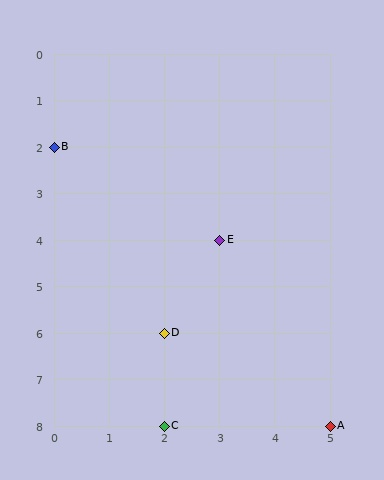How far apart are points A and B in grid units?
Points A and B are 5 columns and 6 rows apart (about 7.8 grid units diagonally).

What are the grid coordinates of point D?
Point D is at grid coordinates (2, 6).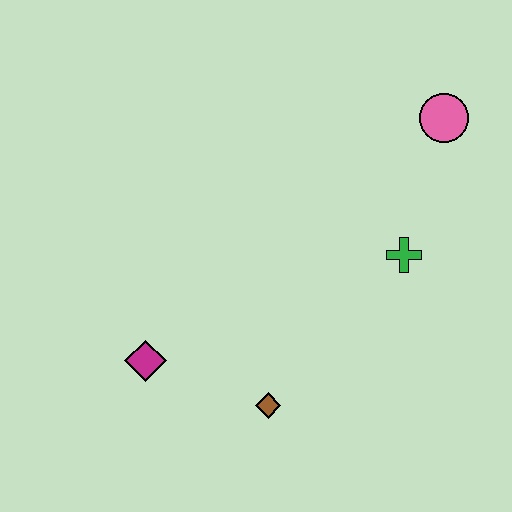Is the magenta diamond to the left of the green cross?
Yes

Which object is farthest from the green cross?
The magenta diamond is farthest from the green cross.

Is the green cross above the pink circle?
No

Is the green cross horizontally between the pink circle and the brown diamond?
Yes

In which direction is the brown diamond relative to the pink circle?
The brown diamond is below the pink circle.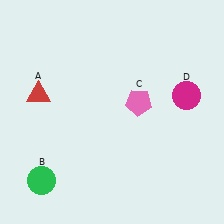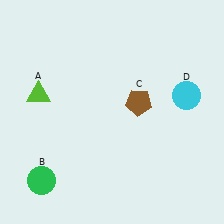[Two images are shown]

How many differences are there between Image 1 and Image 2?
There are 3 differences between the two images.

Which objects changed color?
A changed from red to lime. C changed from pink to brown. D changed from magenta to cyan.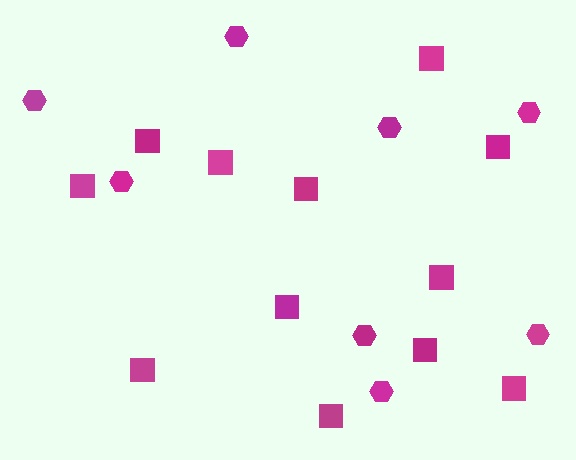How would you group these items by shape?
There are 2 groups: one group of squares (12) and one group of hexagons (8).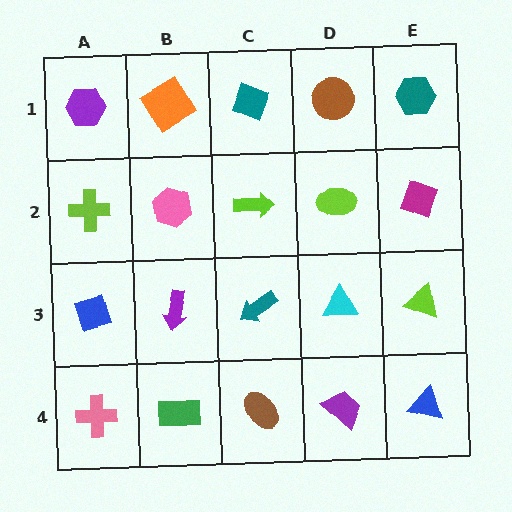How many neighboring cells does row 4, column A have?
2.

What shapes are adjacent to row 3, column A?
A lime cross (row 2, column A), a pink cross (row 4, column A), a purple arrow (row 3, column B).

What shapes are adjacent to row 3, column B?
A pink hexagon (row 2, column B), a green rectangle (row 4, column B), a blue diamond (row 3, column A), a teal arrow (row 3, column C).